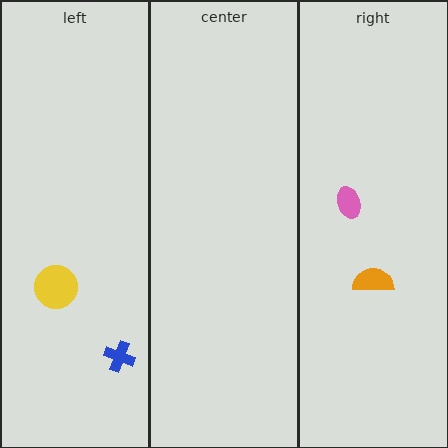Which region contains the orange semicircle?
The right region.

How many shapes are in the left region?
2.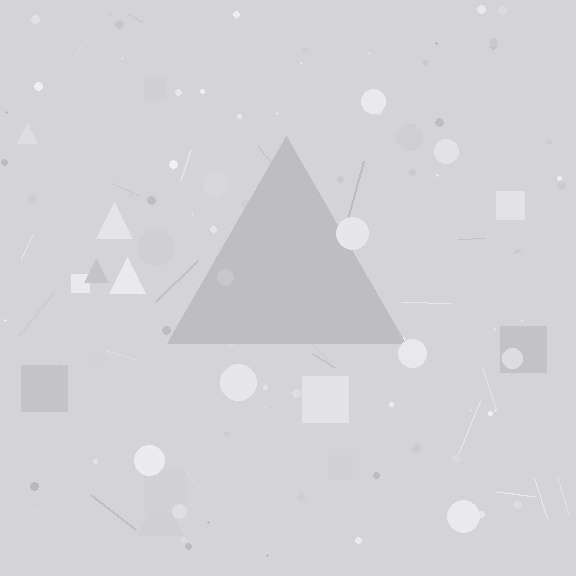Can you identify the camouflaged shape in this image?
The camouflaged shape is a triangle.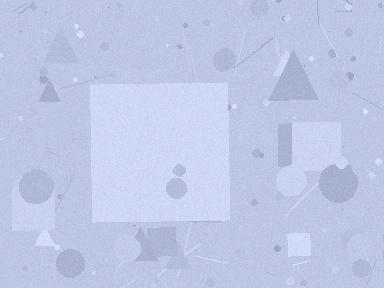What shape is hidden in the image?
A square is hidden in the image.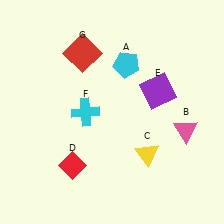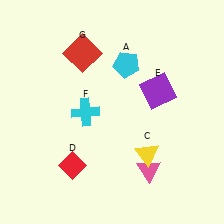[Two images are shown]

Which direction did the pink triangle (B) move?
The pink triangle (B) moved down.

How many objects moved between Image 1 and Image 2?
1 object moved between the two images.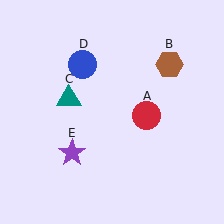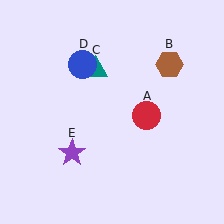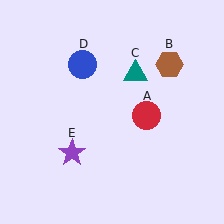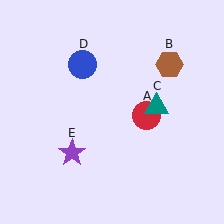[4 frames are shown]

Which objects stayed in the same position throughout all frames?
Red circle (object A) and brown hexagon (object B) and blue circle (object D) and purple star (object E) remained stationary.